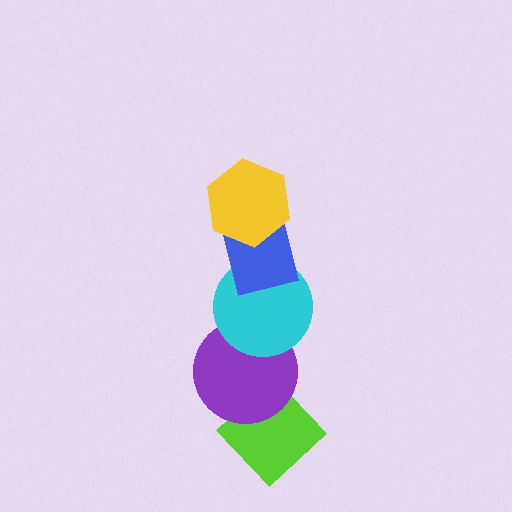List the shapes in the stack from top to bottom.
From top to bottom: the yellow hexagon, the blue square, the cyan circle, the purple circle, the lime diamond.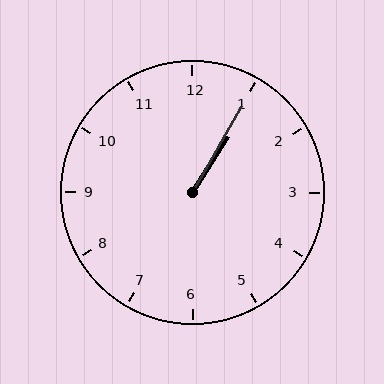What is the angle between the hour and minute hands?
Approximately 2 degrees.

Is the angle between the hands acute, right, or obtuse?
It is acute.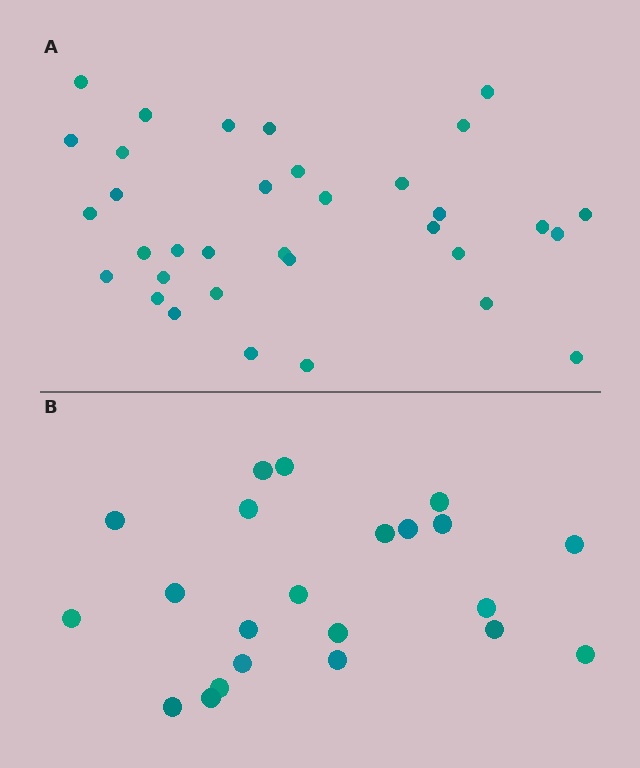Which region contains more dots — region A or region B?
Region A (the top region) has more dots.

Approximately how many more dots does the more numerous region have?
Region A has roughly 12 or so more dots than region B.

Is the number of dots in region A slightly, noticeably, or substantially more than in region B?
Region A has substantially more. The ratio is roughly 1.5 to 1.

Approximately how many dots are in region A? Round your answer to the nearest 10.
About 30 dots. (The exact count is 34, which rounds to 30.)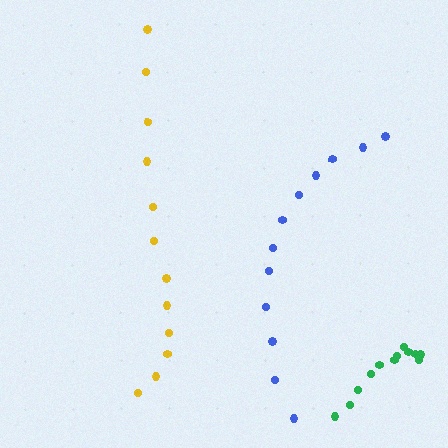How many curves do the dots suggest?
There are 3 distinct paths.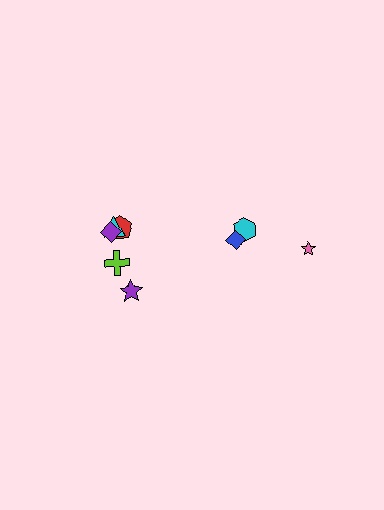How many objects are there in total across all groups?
There are 8 objects.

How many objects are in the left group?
There are 5 objects.